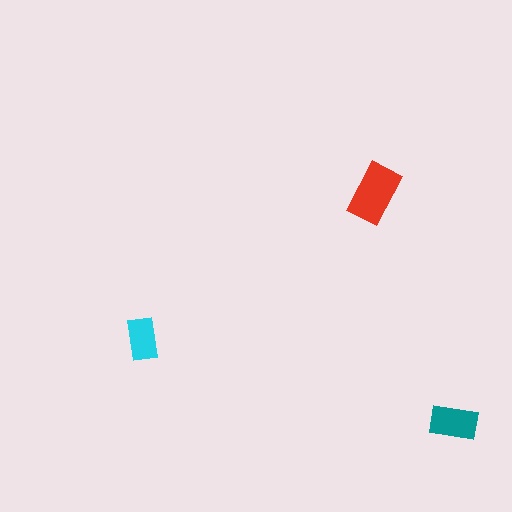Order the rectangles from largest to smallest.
the red one, the teal one, the cyan one.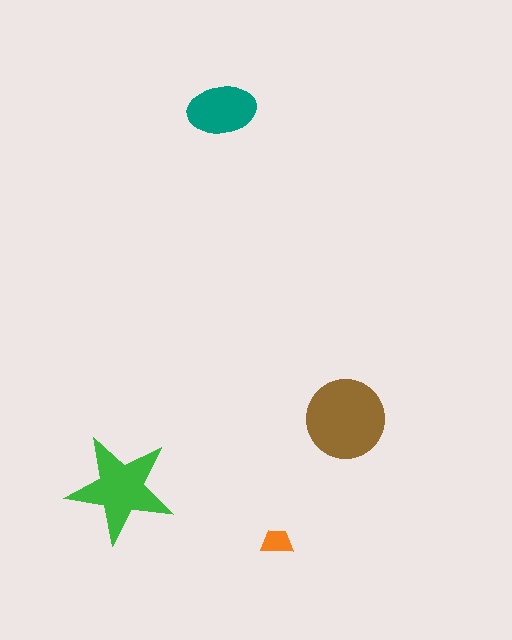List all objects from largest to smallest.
The brown circle, the green star, the teal ellipse, the orange trapezoid.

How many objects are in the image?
There are 4 objects in the image.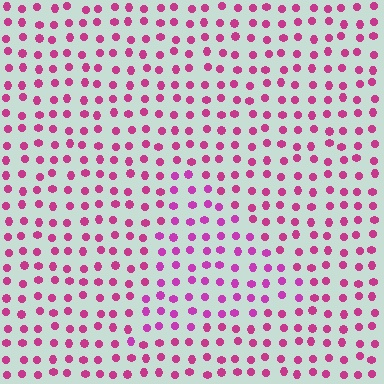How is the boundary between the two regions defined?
The boundary is defined purely by a slight shift in hue (about 18 degrees). Spacing, size, and orientation are identical on both sides.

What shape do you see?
I see a triangle.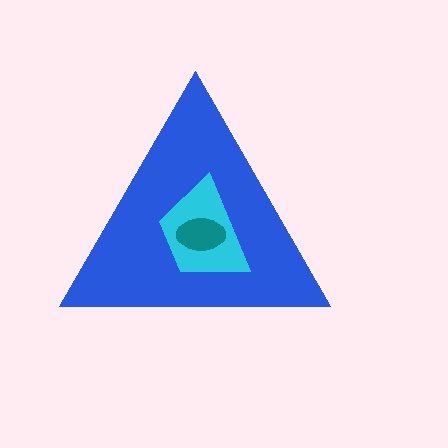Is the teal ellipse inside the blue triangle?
Yes.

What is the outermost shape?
The blue triangle.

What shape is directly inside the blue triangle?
The cyan trapezoid.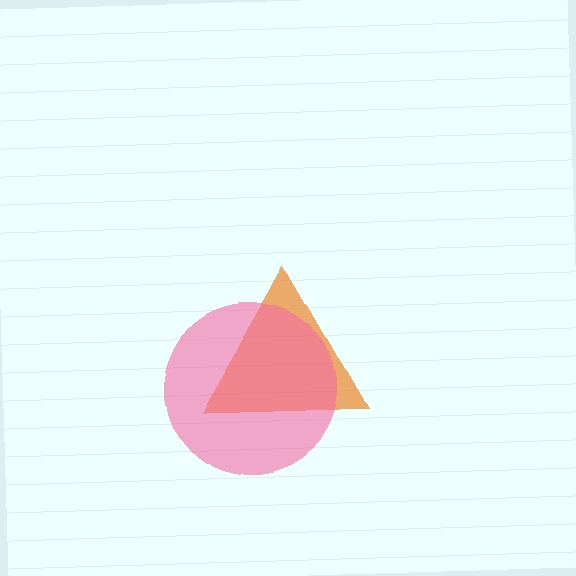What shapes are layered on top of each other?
The layered shapes are: an orange triangle, a pink circle.